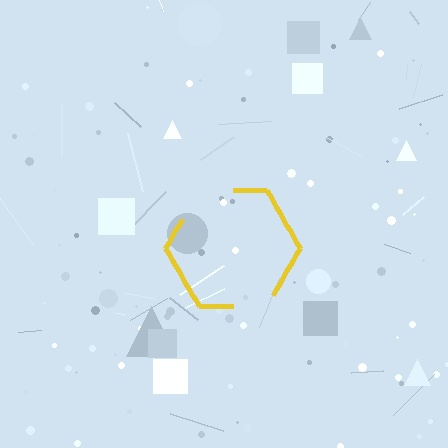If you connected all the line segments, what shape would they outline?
They would outline a hexagon.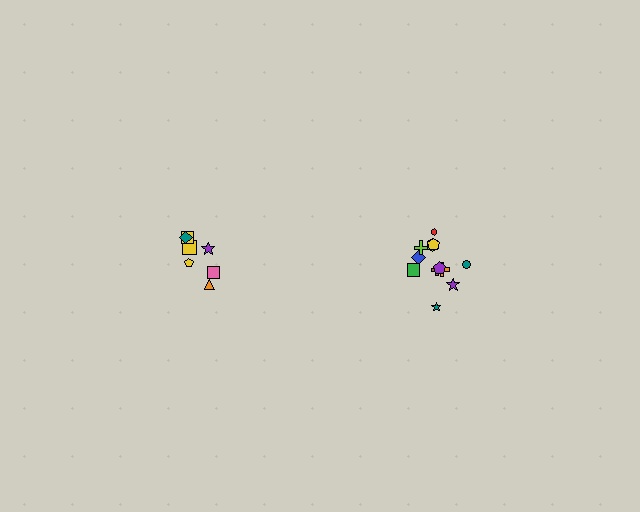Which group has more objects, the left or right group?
The right group.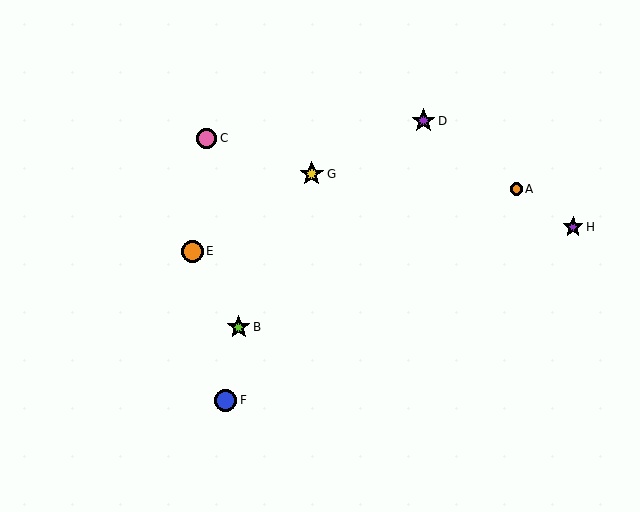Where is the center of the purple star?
The center of the purple star is at (423, 121).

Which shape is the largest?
The yellow star (labeled G) is the largest.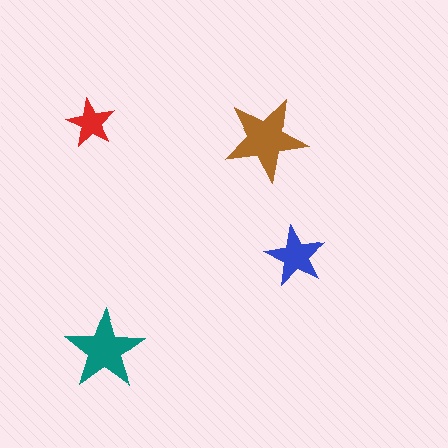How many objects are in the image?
There are 4 objects in the image.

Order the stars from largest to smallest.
the brown one, the teal one, the blue one, the red one.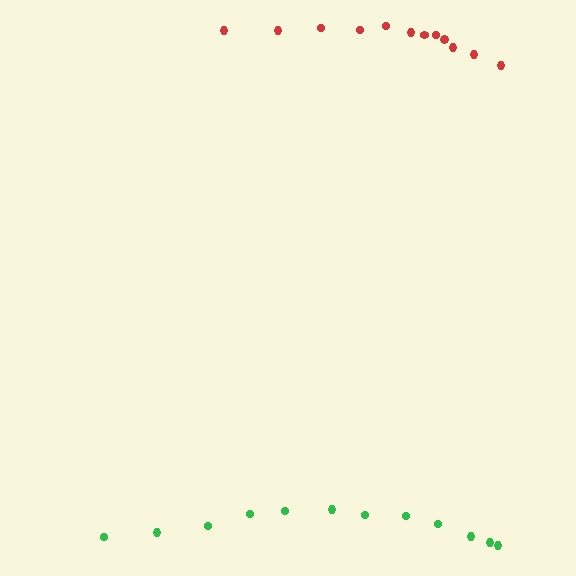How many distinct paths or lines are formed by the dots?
There are 2 distinct paths.